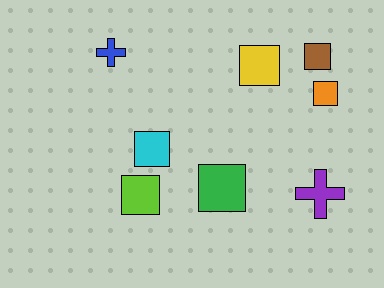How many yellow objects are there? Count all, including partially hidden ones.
There is 1 yellow object.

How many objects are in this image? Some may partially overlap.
There are 8 objects.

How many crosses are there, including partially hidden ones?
There are 2 crosses.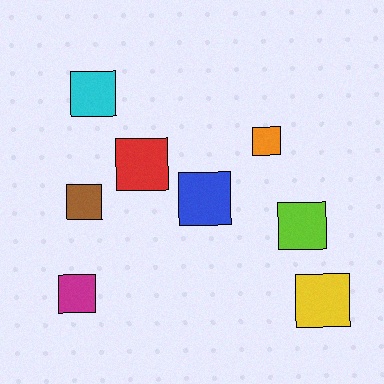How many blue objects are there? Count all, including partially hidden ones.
There is 1 blue object.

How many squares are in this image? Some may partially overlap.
There are 8 squares.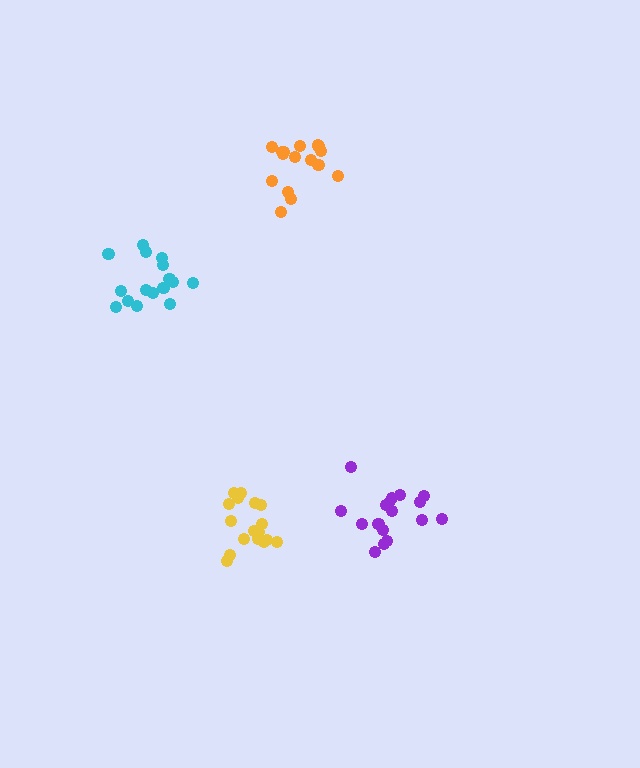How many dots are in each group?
Group 1: 17 dots, Group 2: 17 dots, Group 3: 16 dots, Group 4: 16 dots (66 total).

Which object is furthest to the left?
The cyan cluster is leftmost.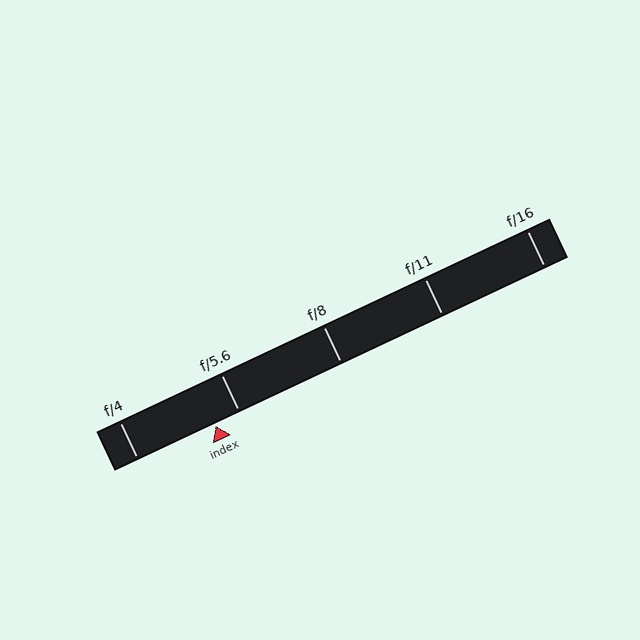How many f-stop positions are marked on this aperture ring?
There are 5 f-stop positions marked.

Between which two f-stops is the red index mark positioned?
The index mark is between f/4 and f/5.6.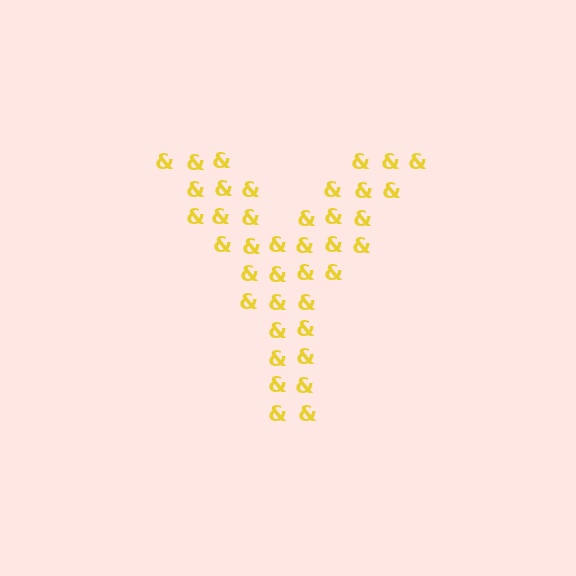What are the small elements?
The small elements are ampersands.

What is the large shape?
The large shape is the letter Y.